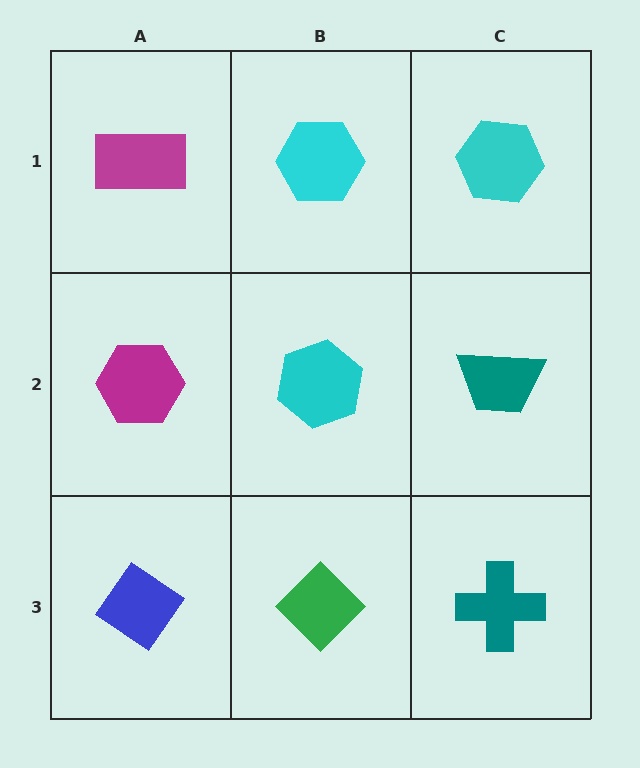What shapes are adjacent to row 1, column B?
A cyan hexagon (row 2, column B), a magenta rectangle (row 1, column A), a cyan hexagon (row 1, column C).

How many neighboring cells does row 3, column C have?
2.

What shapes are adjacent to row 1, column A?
A magenta hexagon (row 2, column A), a cyan hexagon (row 1, column B).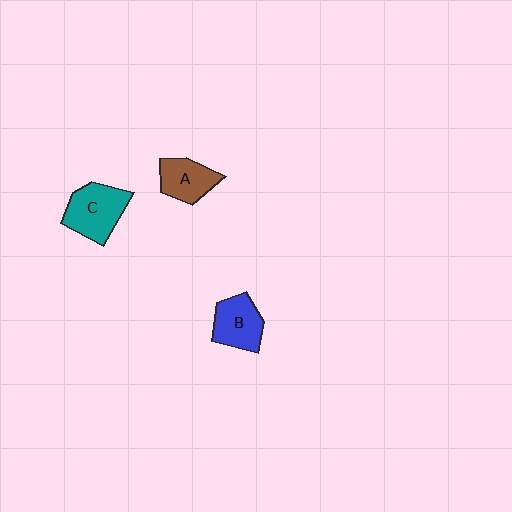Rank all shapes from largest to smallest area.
From largest to smallest: C (teal), B (blue), A (brown).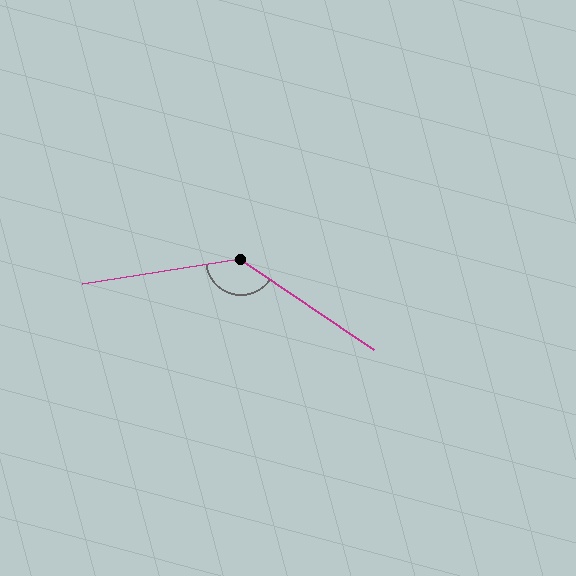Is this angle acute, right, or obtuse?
It is obtuse.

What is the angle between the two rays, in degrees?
Approximately 137 degrees.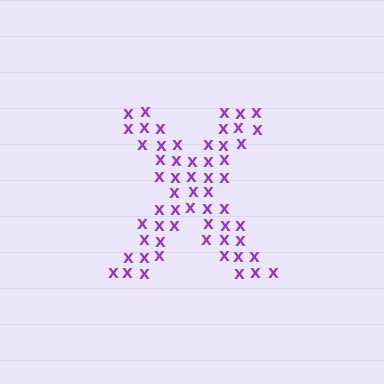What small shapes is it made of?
It is made of small letter X's.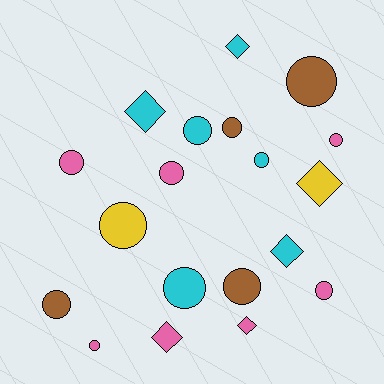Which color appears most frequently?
Pink, with 7 objects.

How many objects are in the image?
There are 19 objects.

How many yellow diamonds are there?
There is 1 yellow diamond.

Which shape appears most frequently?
Circle, with 13 objects.